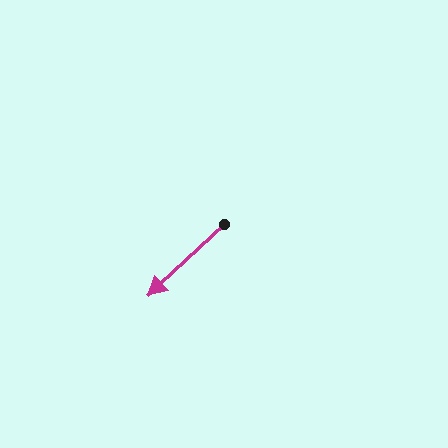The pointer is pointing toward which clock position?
Roughly 8 o'clock.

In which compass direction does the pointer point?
Southwest.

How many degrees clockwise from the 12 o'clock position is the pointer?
Approximately 227 degrees.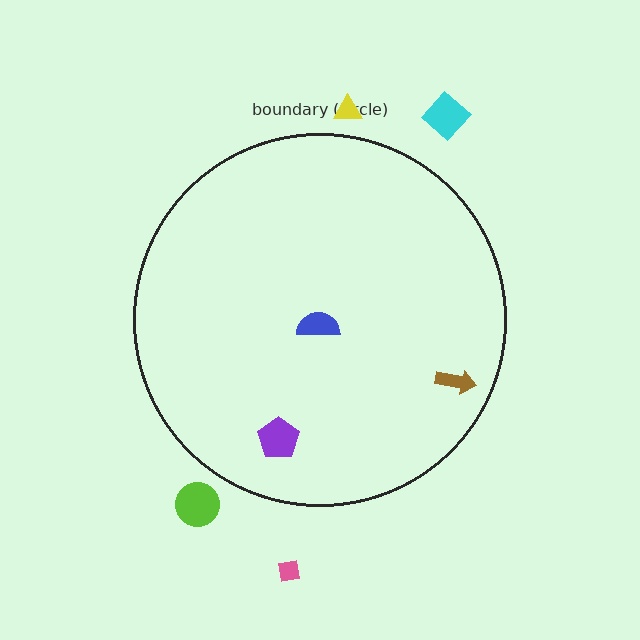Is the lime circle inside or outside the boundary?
Outside.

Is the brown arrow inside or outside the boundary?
Inside.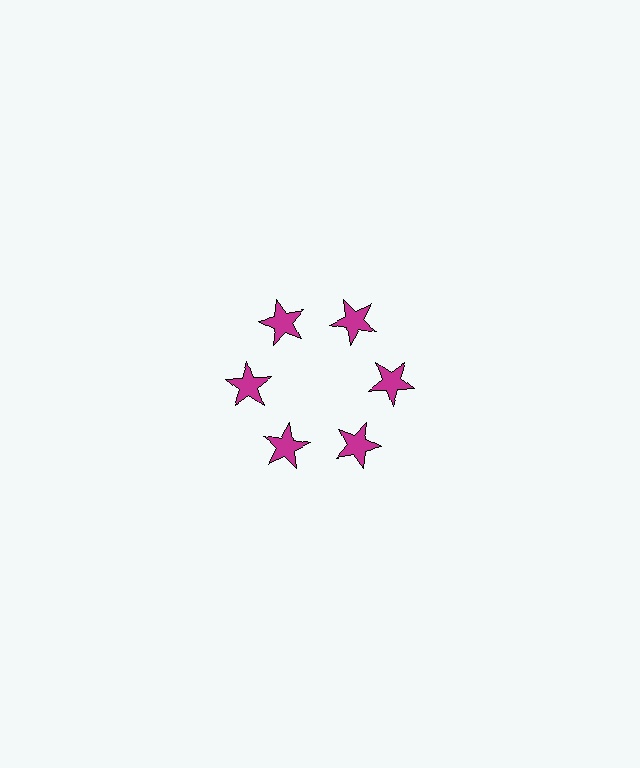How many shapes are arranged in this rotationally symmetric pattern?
There are 6 shapes, arranged in 6 groups of 1.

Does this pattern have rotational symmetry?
Yes, this pattern has 6-fold rotational symmetry. It looks the same after rotating 60 degrees around the center.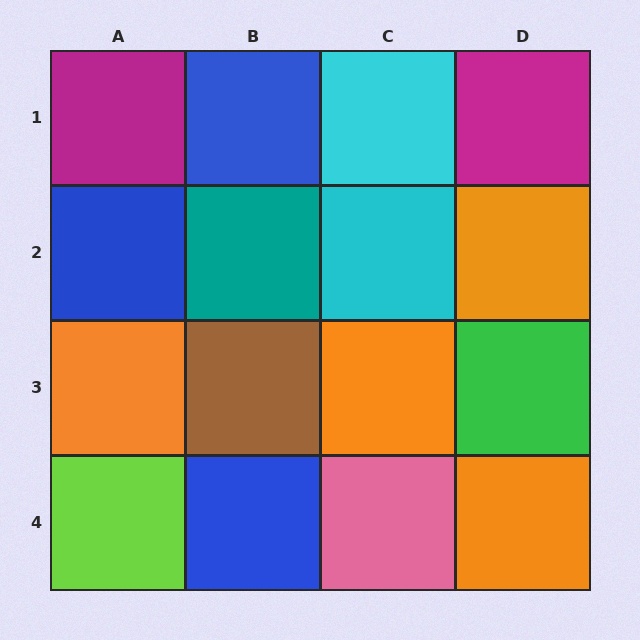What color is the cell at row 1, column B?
Blue.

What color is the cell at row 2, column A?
Blue.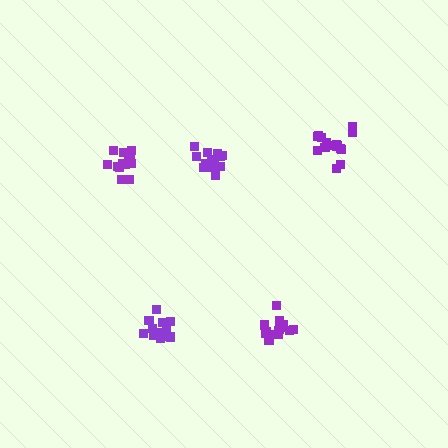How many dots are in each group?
Group 1: 16 dots, Group 2: 15 dots, Group 3: 14 dots, Group 4: 14 dots, Group 5: 16 dots (75 total).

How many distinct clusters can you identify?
There are 5 distinct clusters.